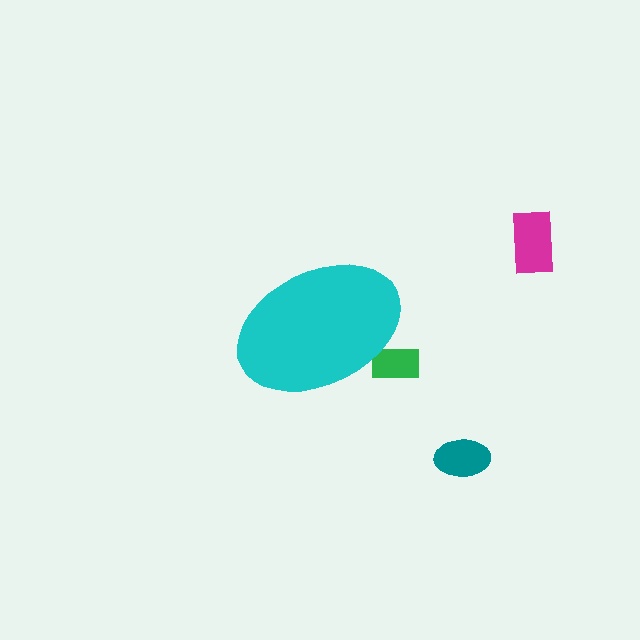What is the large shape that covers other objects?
A cyan ellipse.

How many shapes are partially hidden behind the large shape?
1 shape is partially hidden.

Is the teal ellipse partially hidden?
No, the teal ellipse is fully visible.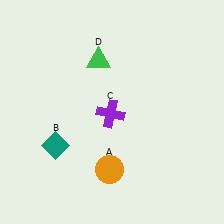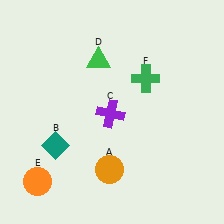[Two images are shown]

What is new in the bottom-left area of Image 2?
An orange circle (E) was added in the bottom-left area of Image 2.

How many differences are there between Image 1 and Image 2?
There are 2 differences between the two images.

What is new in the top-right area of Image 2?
A green cross (F) was added in the top-right area of Image 2.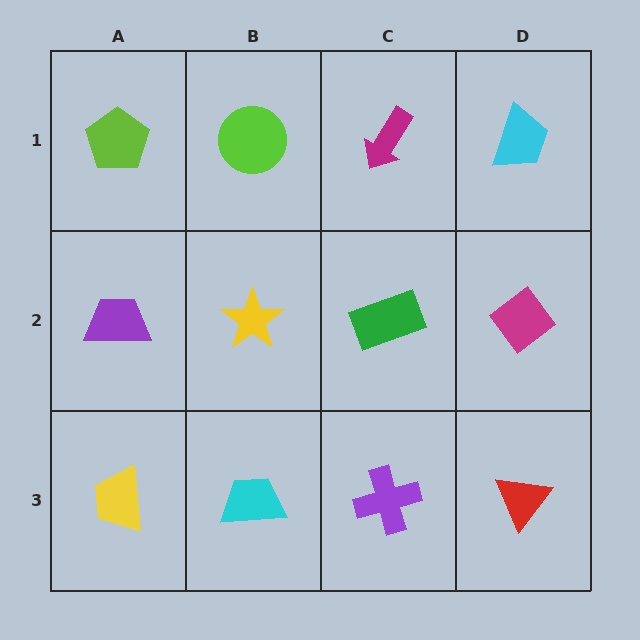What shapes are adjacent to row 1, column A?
A purple trapezoid (row 2, column A), a lime circle (row 1, column B).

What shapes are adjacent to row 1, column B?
A yellow star (row 2, column B), a lime pentagon (row 1, column A), a magenta arrow (row 1, column C).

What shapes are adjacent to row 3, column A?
A purple trapezoid (row 2, column A), a cyan trapezoid (row 3, column B).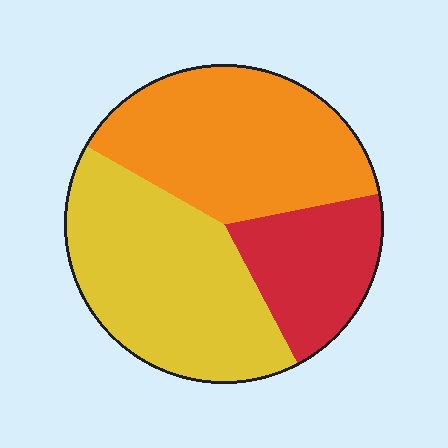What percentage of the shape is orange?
Orange takes up between a third and a half of the shape.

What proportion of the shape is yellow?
Yellow covers roughly 40% of the shape.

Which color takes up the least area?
Red, at roughly 20%.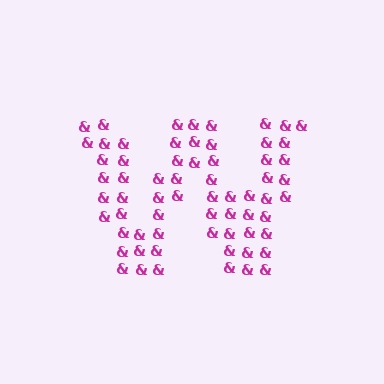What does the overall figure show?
The overall figure shows the letter W.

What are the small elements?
The small elements are ampersands.